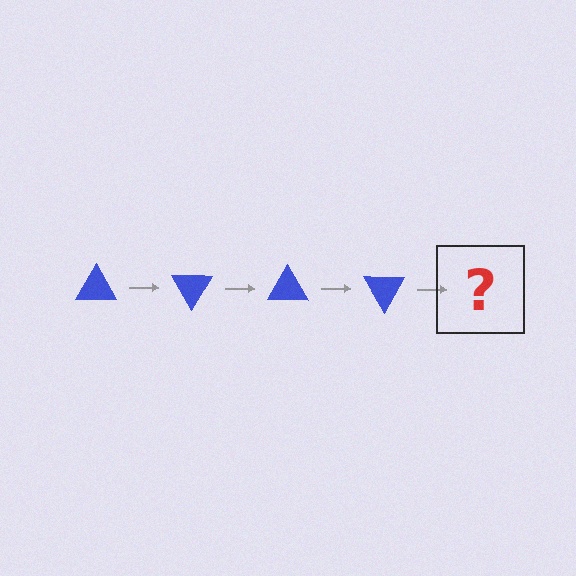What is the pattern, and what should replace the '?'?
The pattern is that the triangle rotates 60 degrees each step. The '?' should be a blue triangle rotated 240 degrees.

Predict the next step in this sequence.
The next step is a blue triangle rotated 240 degrees.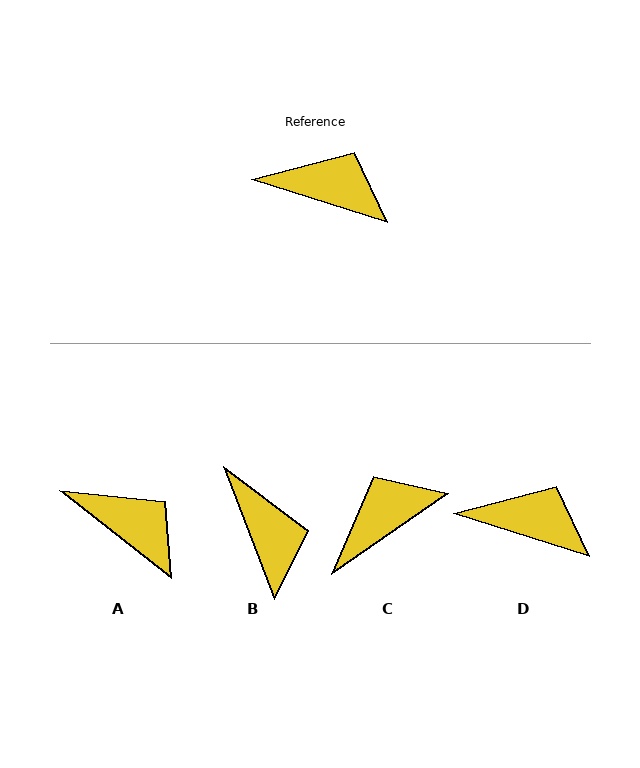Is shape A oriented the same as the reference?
No, it is off by about 21 degrees.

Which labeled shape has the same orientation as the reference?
D.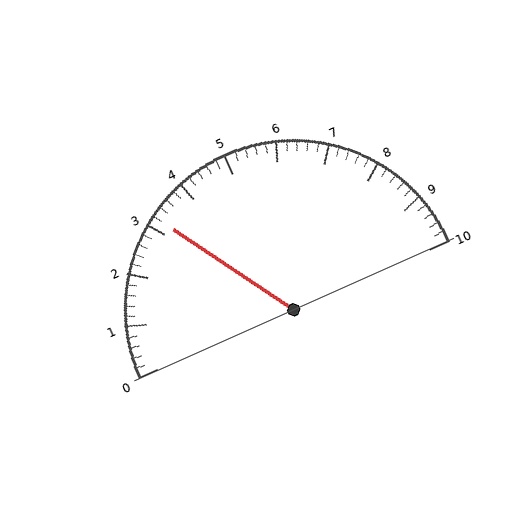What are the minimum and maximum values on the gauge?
The gauge ranges from 0 to 10.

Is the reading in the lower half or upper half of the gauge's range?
The reading is in the lower half of the range (0 to 10).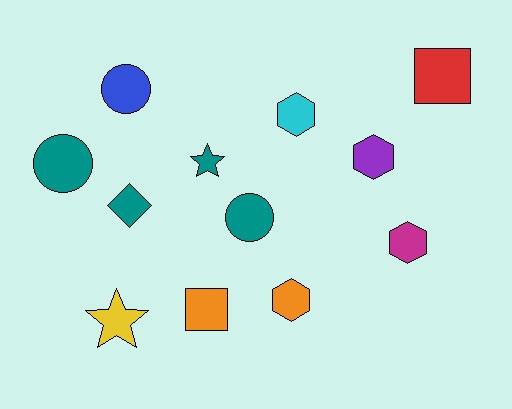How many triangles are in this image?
There are no triangles.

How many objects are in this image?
There are 12 objects.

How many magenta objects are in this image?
There is 1 magenta object.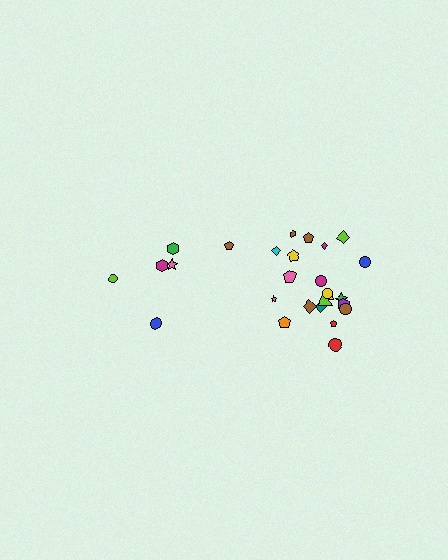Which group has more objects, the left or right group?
The right group.